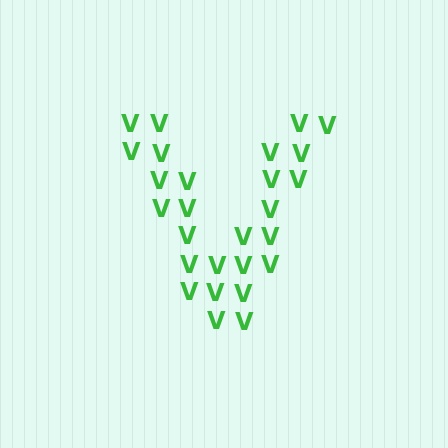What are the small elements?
The small elements are letter V's.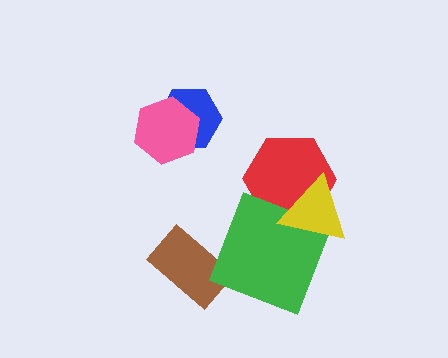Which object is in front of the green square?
The yellow triangle is in front of the green square.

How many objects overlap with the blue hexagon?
1 object overlaps with the blue hexagon.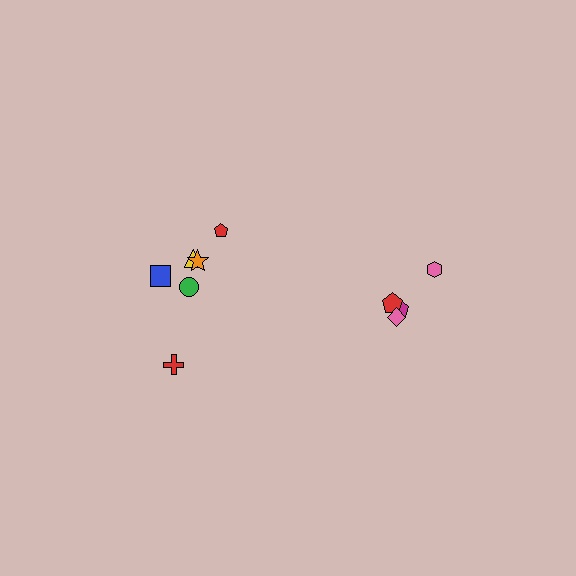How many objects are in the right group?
There are 4 objects.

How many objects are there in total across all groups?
There are 10 objects.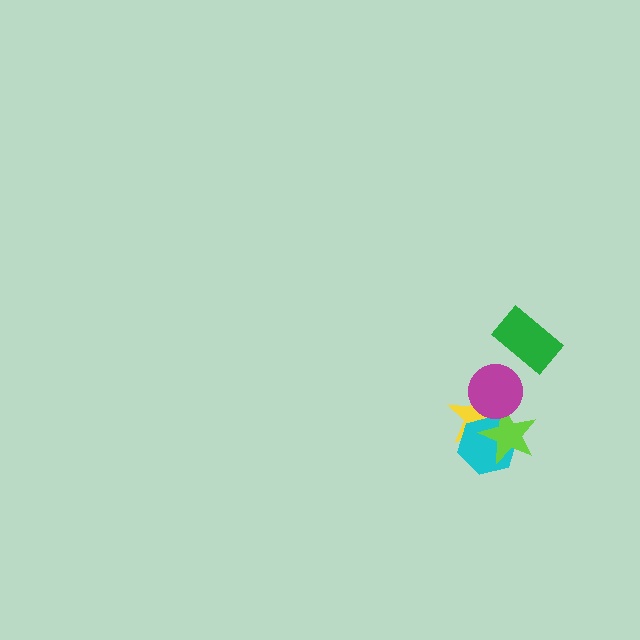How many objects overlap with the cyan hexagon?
2 objects overlap with the cyan hexagon.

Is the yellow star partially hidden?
Yes, it is partially covered by another shape.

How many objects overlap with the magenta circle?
2 objects overlap with the magenta circle.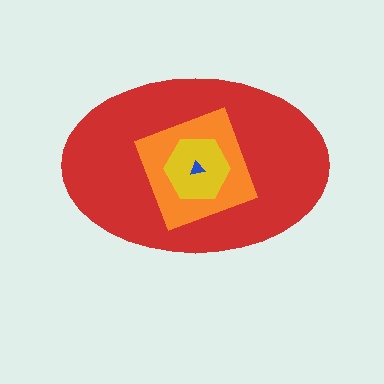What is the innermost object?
The blue triangle.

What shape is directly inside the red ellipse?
The orange diamond.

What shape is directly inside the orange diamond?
The yellow hexagon.